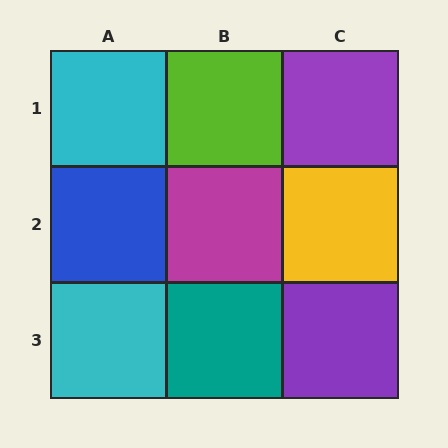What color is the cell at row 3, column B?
Teal.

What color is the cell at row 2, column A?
Blue.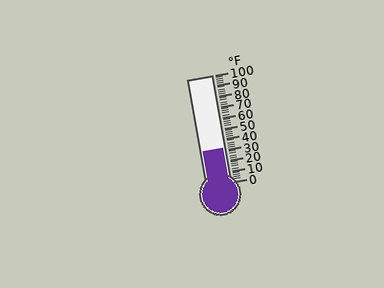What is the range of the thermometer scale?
The thermometer scale ranges from 0°F to 100°F.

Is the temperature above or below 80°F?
The temperature is below 80°F.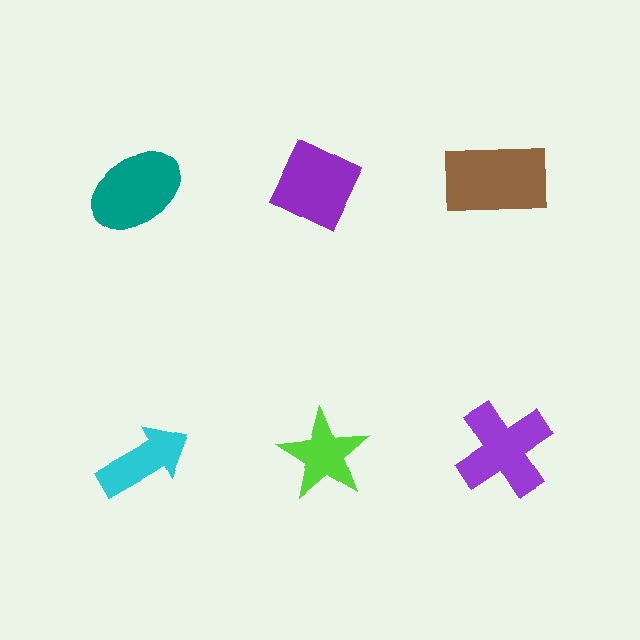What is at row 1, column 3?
A brown rectangle.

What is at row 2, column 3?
A purple cross.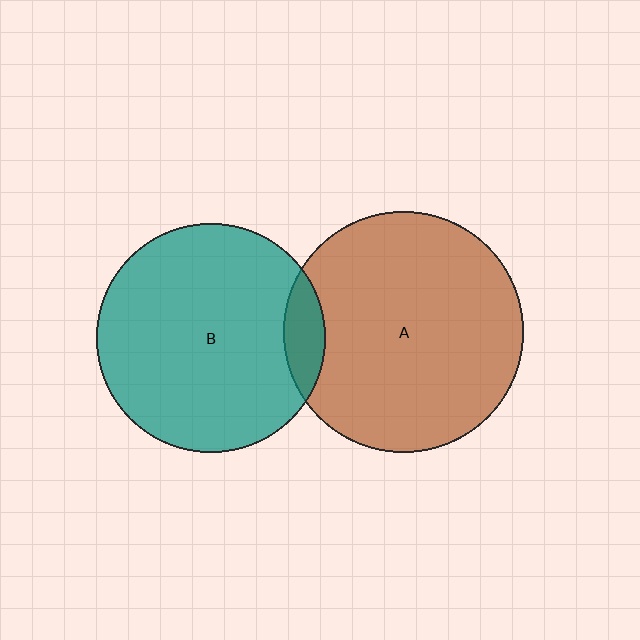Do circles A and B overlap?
Yes.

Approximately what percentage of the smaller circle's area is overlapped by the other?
Approximately 10%.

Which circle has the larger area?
Circle A (brown).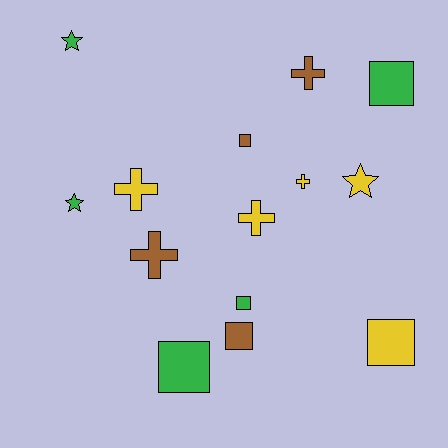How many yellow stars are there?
There is 1 yellow star.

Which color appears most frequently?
Yellow, with 5 objects.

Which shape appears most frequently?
Square, with 6 objects.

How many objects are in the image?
There are 14 objects.